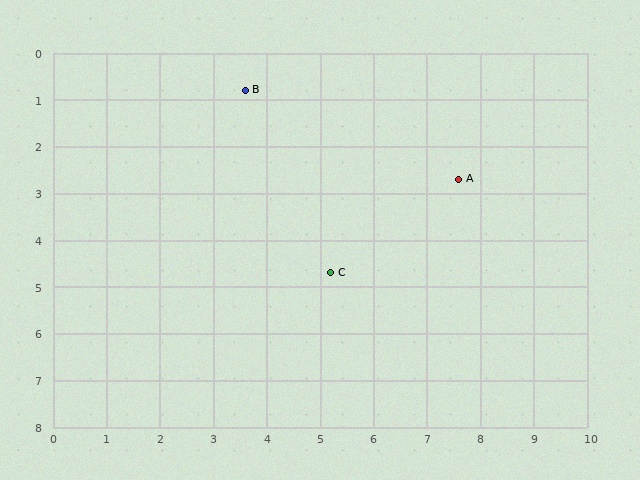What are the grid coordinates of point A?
Point A is at approximately (7.6, 2.7).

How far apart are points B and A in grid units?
Points B and A are about 4.4 grid units apart.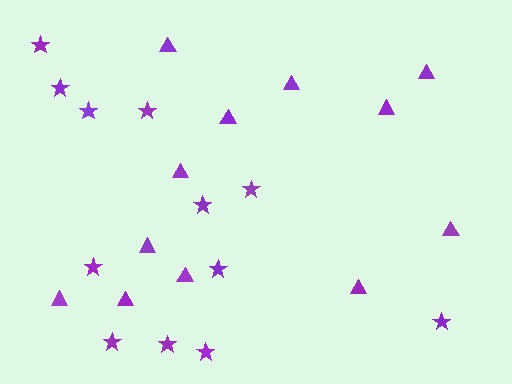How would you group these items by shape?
There are 2 groups: one group of stars (12) and one group of triangles (12).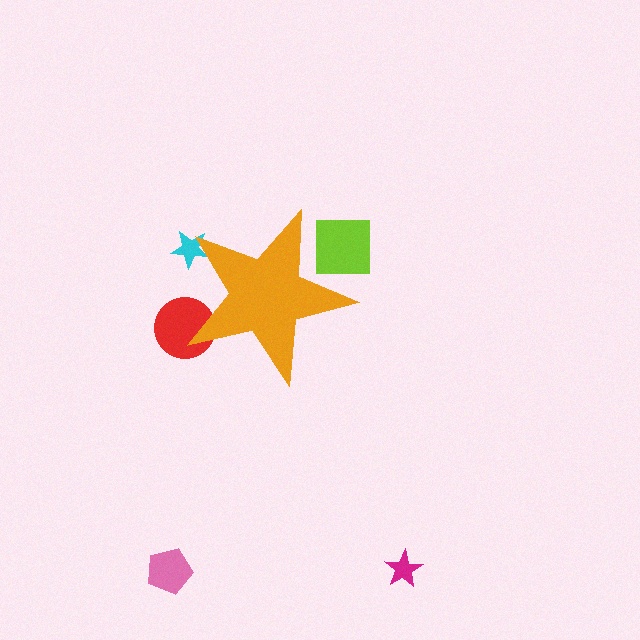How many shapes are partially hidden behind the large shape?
3 shapes are partially hidden.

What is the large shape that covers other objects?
An orange star.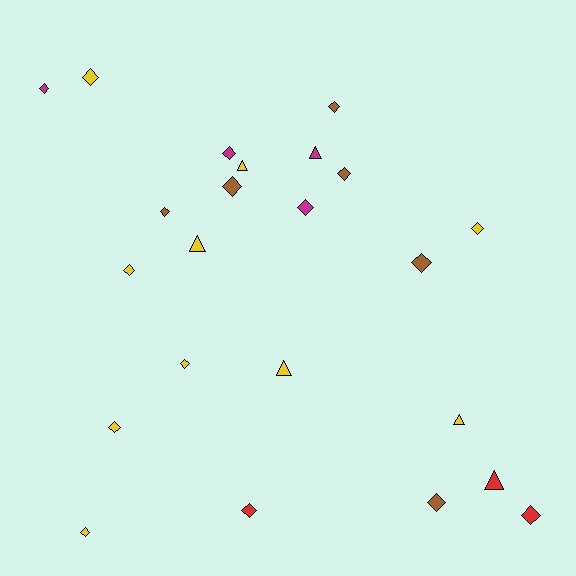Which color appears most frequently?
Yellow, with 10 objects.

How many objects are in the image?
There are 23 objects.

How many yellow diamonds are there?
There are 6 yellow diamonds.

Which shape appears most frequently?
Diamond, with 17 objects.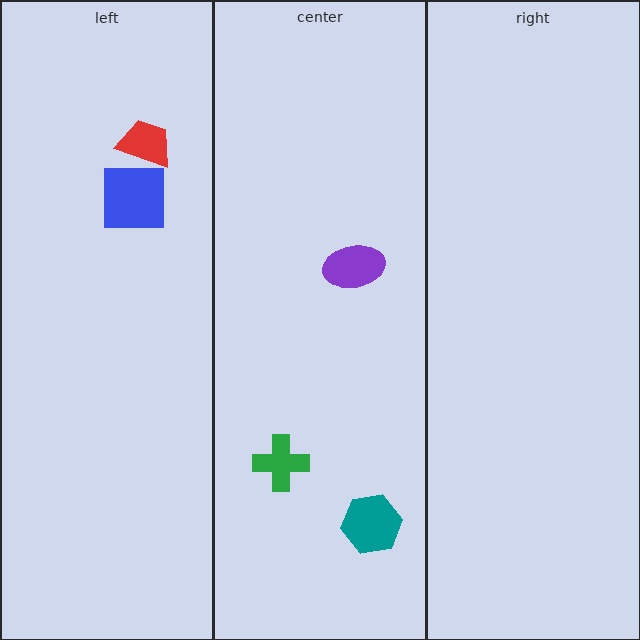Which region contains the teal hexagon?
The center region.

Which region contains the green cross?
The center region.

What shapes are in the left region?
The blue square, the red trapezoid.